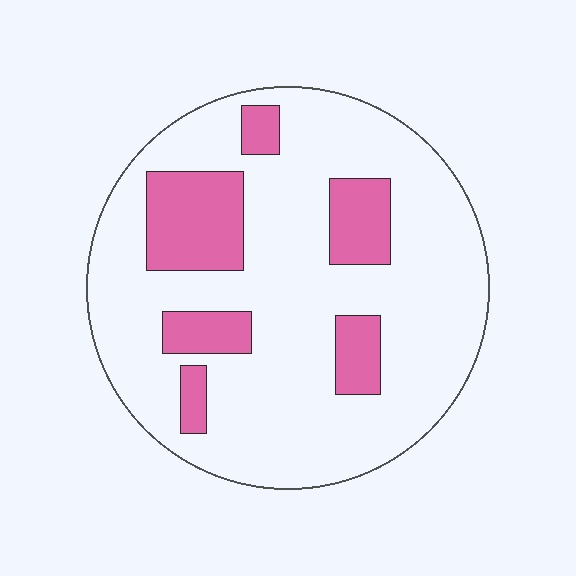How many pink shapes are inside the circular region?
6.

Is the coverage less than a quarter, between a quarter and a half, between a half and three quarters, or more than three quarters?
Less than a quarter.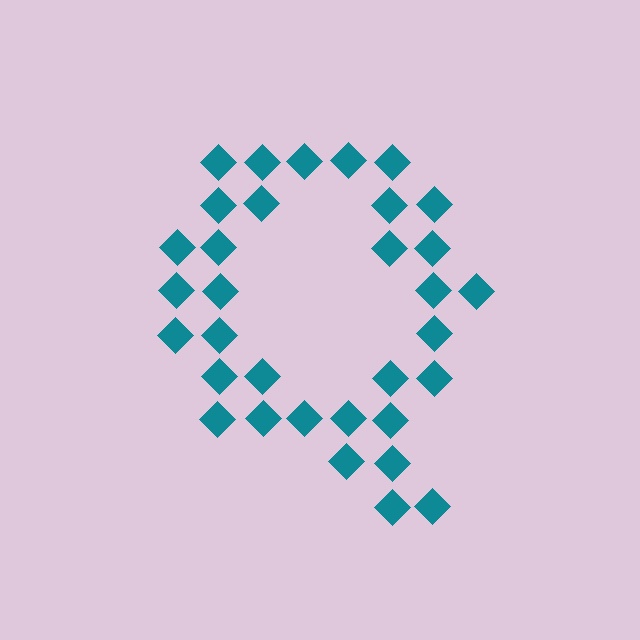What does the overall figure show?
The overall figure shows the letter Q.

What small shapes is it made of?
It is made of small diamonds.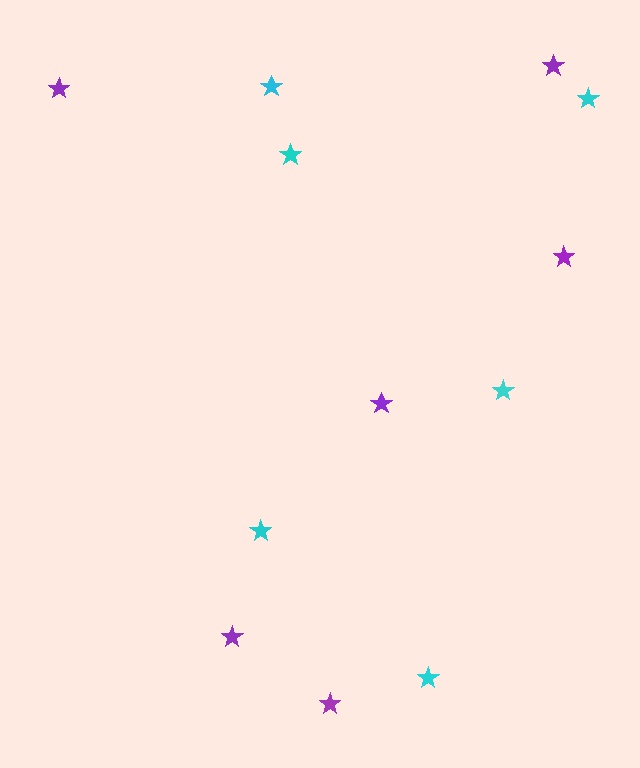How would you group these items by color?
There are 2 groups: one group of cyan stars (6) and one group of purple stars (6).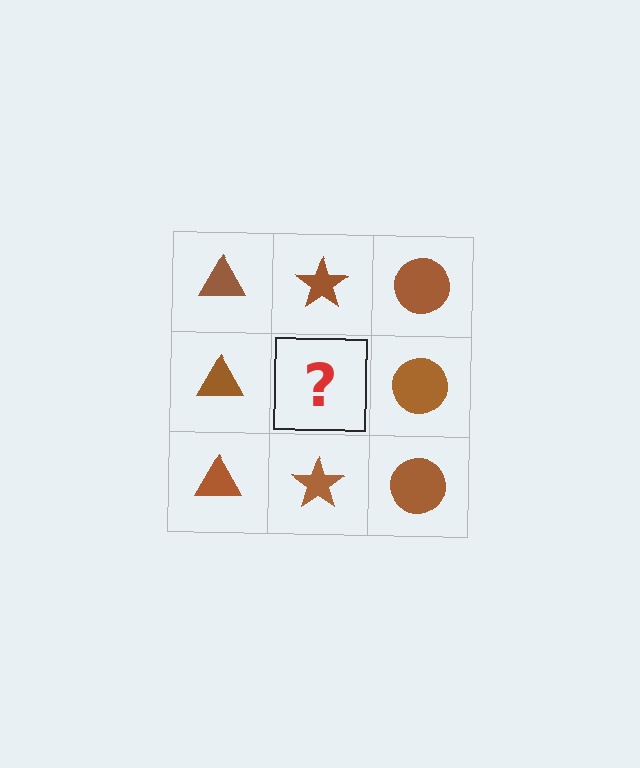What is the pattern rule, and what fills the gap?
The rule is that each column has a consistent shape. The gap should be filled with a brown star.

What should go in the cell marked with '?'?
The missing cell should contain a brown star.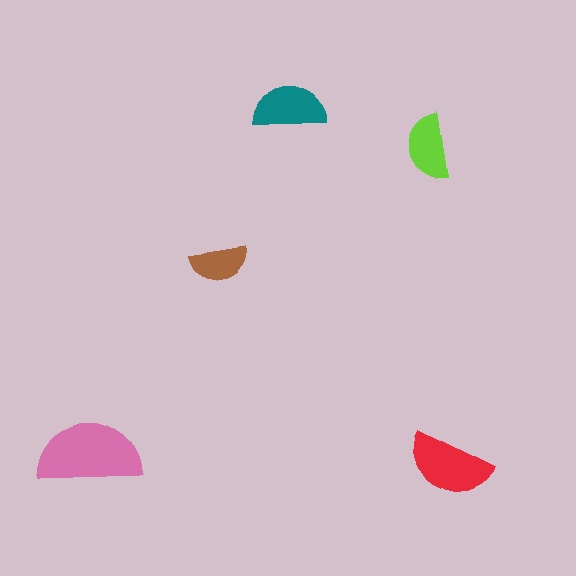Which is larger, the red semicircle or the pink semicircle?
The pink one.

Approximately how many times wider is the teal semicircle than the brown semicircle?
About 1.5 times wider.